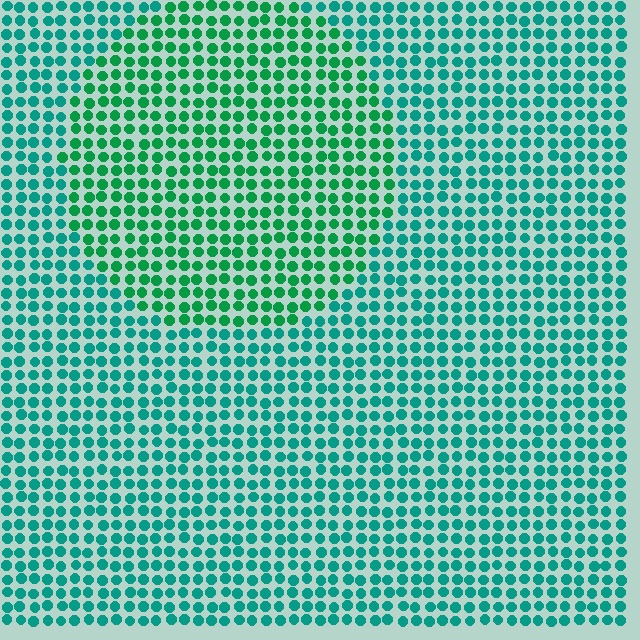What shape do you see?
I see a circle.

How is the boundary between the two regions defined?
The boundary is defined purely by a slight shift in hue (about 28 degrees). Spacing, size, and orientation are identical on both sides.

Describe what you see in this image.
The image is filled with small teal elements in a uniform arrangement. A circle-shaped region is visible where the elements are tinted to a slightly different hue, forming a subtle color boundary.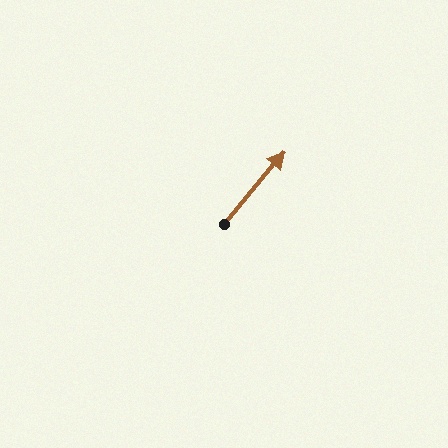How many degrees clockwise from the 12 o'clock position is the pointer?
Approximately 40 degrees.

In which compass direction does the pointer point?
Northeast.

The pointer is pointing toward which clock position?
Roughly 1 o'clock.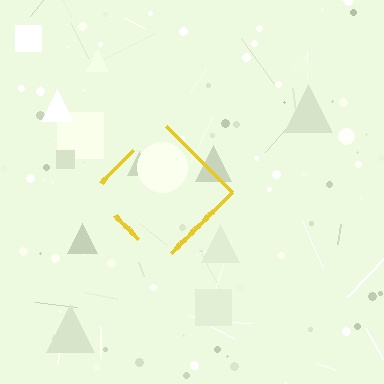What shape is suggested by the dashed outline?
The dashed outline suggests a diamond.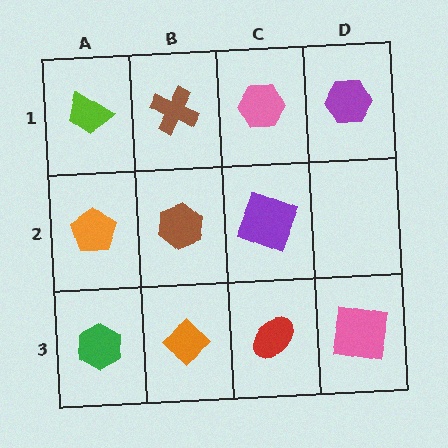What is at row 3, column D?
A pink square.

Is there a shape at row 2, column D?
No, that cell is empty.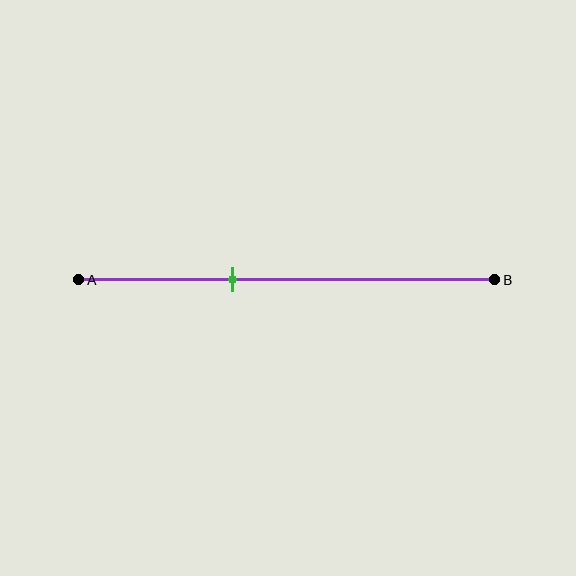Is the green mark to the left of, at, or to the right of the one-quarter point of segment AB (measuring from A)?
The green mark is to the right of the one-quarter point of segment AB.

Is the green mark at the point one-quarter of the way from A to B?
No, the mark is at about 35% from A, not at the 25% one-quarter point.